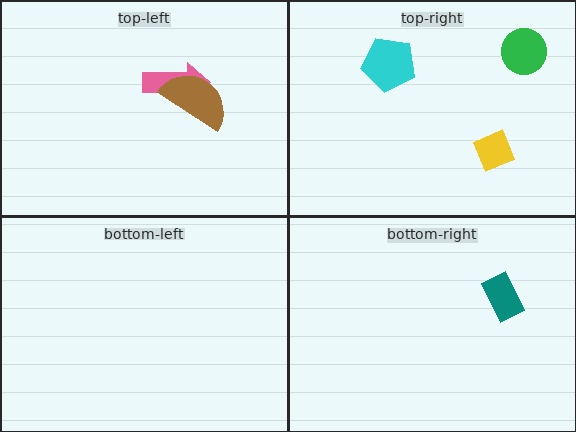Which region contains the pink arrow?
The top-left region.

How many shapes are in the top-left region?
2.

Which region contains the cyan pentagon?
The top-right region.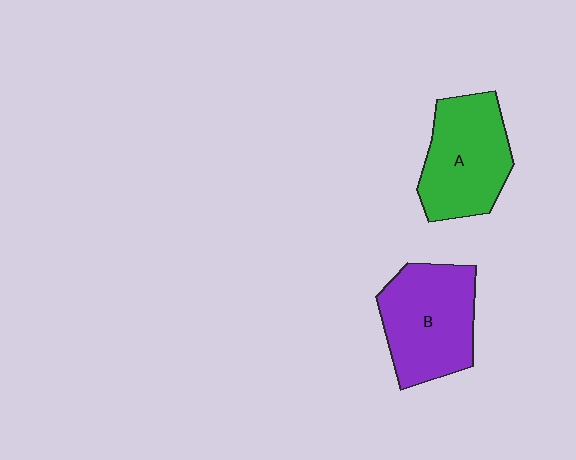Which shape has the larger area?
Shape B (purple).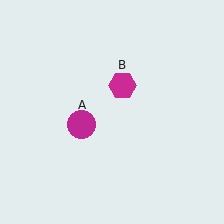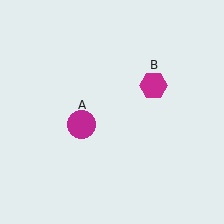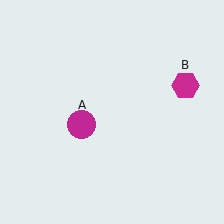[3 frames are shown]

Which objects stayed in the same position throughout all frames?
Magenta circle (object A) remained stationary.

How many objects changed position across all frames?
1 object changed position: magenta hexagon (object B).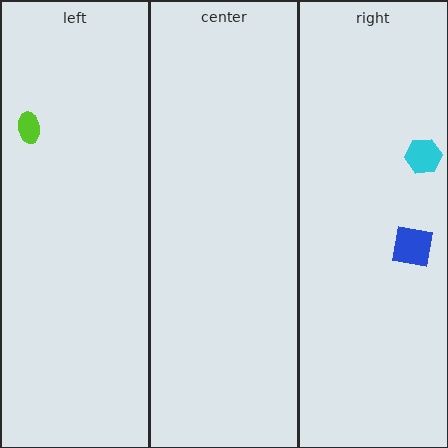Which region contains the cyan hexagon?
The right region.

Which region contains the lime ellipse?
The left region.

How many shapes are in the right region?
2.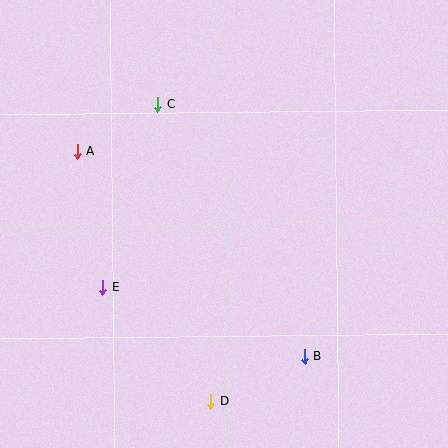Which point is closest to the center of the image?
Point C at (158, 104) is closest to the center.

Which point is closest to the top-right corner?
Point C is closest to the top-right corner.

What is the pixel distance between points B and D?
The distance between B and D is 104 pixels.